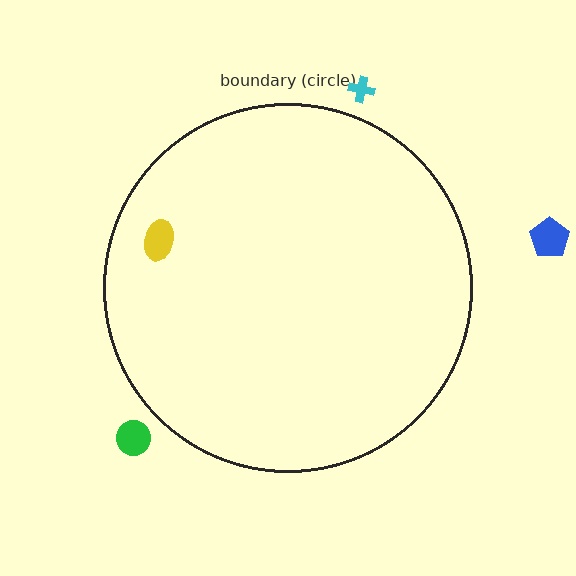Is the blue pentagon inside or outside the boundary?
Outside.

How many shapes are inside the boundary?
1 inside, 3 outside.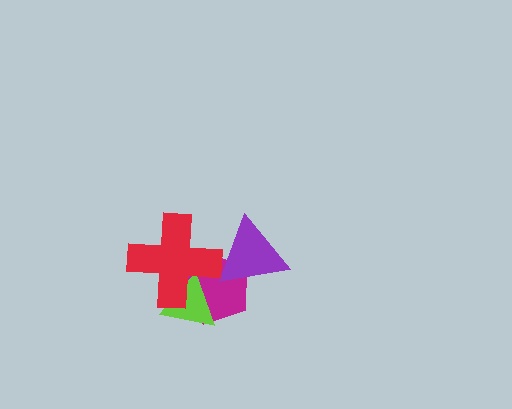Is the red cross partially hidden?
No, no other shape covers it.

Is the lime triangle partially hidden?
Yes, it is partially covered by another shape.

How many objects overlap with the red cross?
3 objects overlap with the red cross.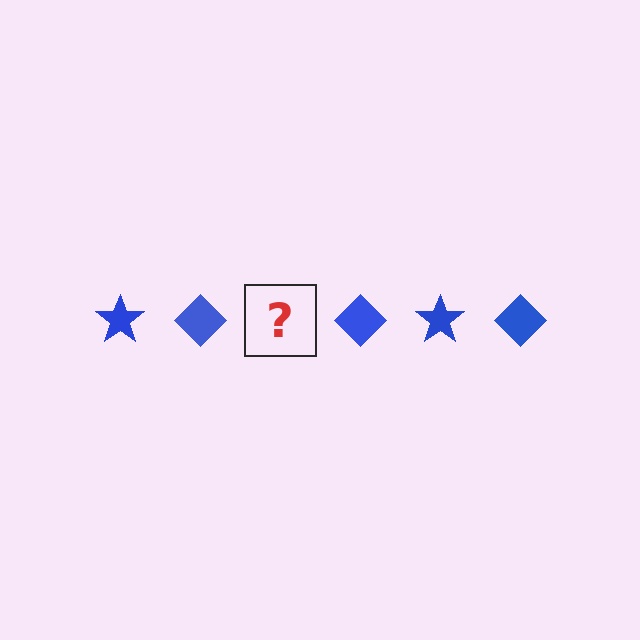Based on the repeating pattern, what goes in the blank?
The blank should be a blue star.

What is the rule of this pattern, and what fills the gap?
The rule is that the pattern cycles through star, diamond shapes in blue. The gap should be filled with a blue star.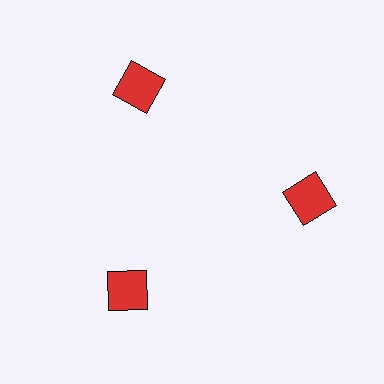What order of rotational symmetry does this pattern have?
This pattern has 3-fold rotational symmetry.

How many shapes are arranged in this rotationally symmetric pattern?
There are 3 shapes, arranged in 3 groups of 1.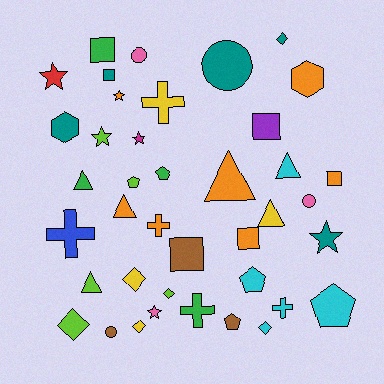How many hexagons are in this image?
There are 2 hexagons.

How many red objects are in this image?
There is 1 red object.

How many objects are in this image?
There are 40 objects.